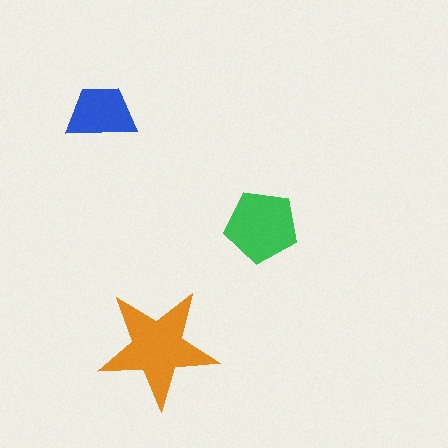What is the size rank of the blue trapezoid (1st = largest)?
3rd.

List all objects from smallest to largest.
The blue trapezoid, the green pentagon, the orange star.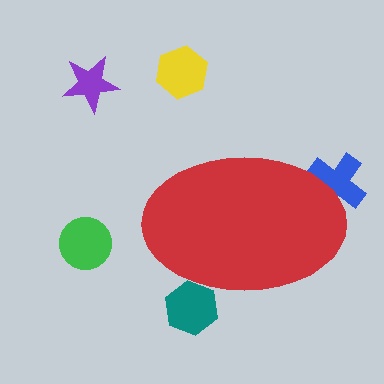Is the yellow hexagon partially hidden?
No, the yellow hexagon is fully visible.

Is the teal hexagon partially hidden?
Yes, the teal hexagon is partially hidden behind the red ellipse.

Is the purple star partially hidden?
No, the purple star is fully visible.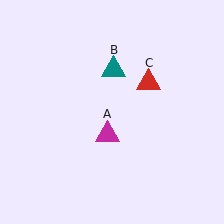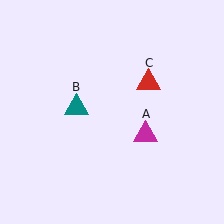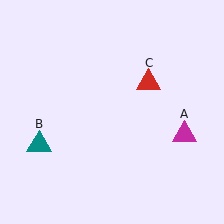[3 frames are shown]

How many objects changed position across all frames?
2 objects changed position: magenta triangle (object A), teal triangle (object B).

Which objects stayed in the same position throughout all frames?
Red triangle (object C) remained stationary.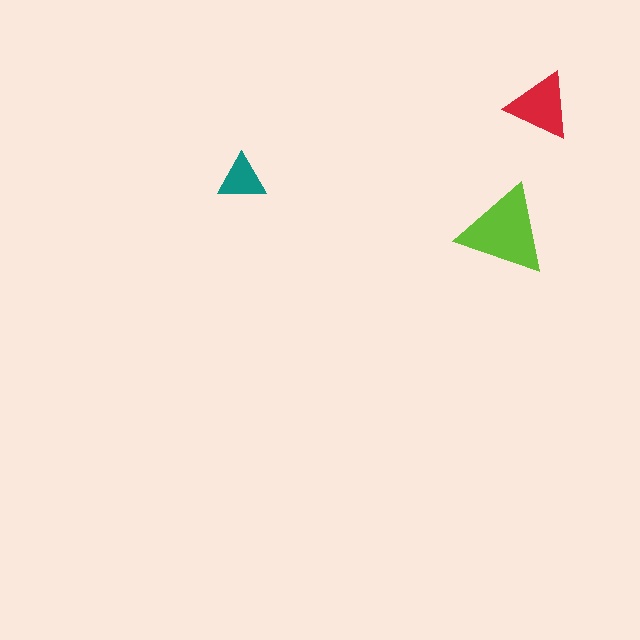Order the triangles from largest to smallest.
the lime one, the red one, the teal one.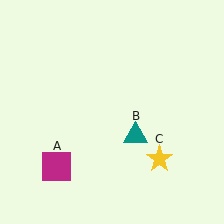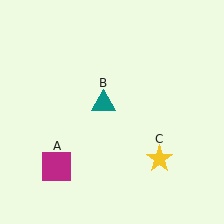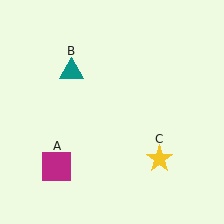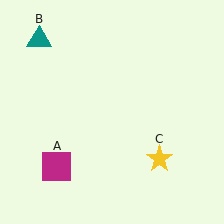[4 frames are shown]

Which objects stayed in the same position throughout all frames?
Magenta square (object A) and yellow star (object C) remained stationary.